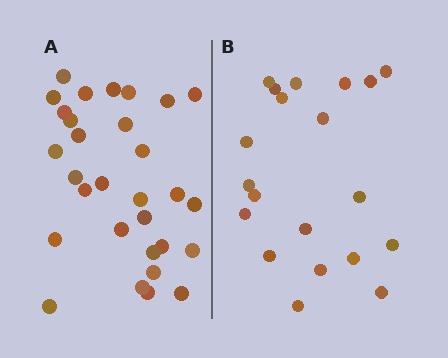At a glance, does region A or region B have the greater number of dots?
Region A (the left region) has more dots.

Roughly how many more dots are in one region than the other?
Region A has roughly 10 or so more dots than region B.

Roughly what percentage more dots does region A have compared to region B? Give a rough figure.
About 50% more.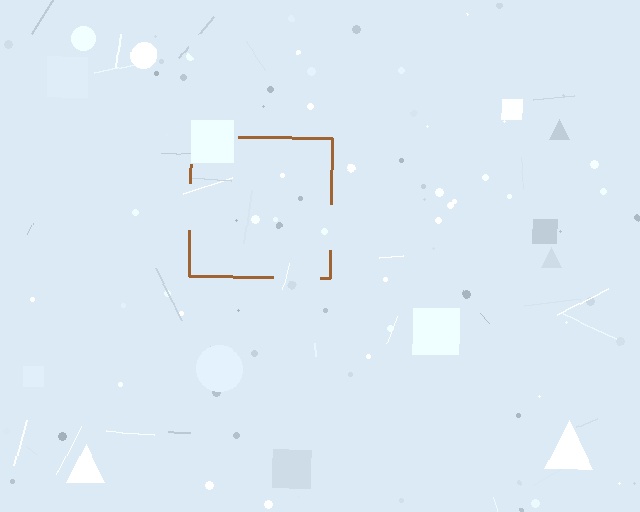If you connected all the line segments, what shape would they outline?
They would outline a square.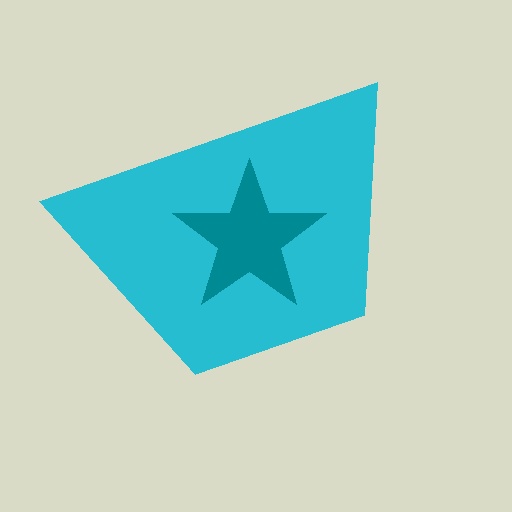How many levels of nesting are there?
2.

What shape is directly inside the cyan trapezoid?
The teal star.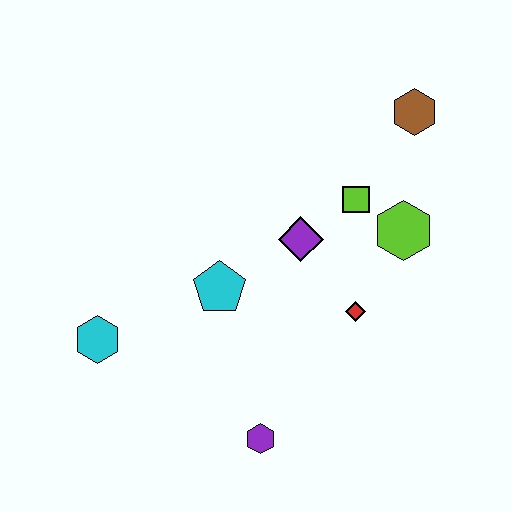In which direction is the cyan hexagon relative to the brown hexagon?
The cyan hexagon is to the left of the brown hexagon.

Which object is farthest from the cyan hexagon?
The brown hexagon is farthest from the cyan hexagon.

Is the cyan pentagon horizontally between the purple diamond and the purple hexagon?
No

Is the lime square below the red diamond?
No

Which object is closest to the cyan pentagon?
The purple diamond is closest to the cyan pentagon.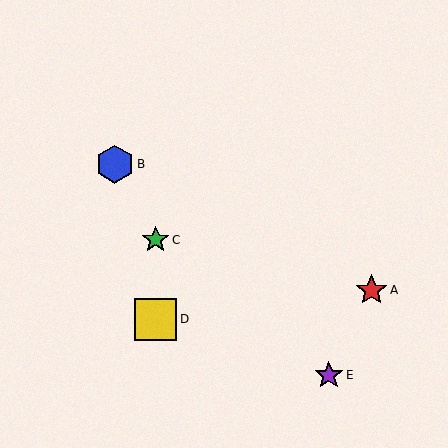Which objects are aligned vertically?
Objects C, D are aligned vertically.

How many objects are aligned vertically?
2 objects (C, D) are aligned vertically.